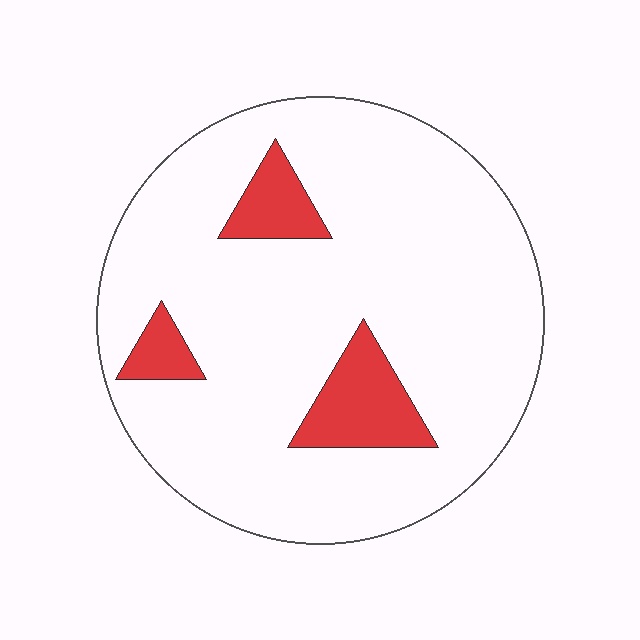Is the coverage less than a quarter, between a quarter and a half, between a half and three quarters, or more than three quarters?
Less than a quarter.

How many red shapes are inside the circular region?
3.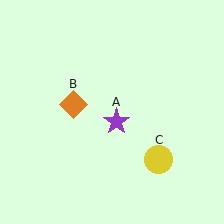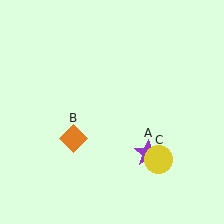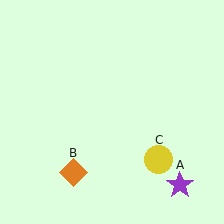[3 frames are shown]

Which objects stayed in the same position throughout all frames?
Yellow circle (object C) remained stationary.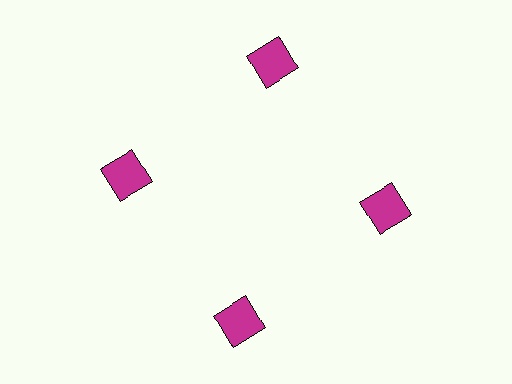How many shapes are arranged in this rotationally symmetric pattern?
There are 4 shapes, arranged in 4 groups of 1.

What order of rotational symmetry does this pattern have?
This pattern has 4-fold rotational symmetry.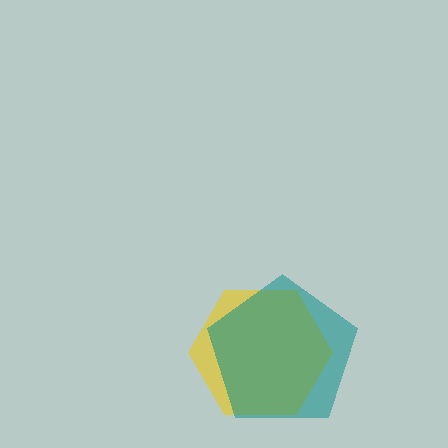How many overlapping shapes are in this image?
There are 2 overlapping shapes in the image.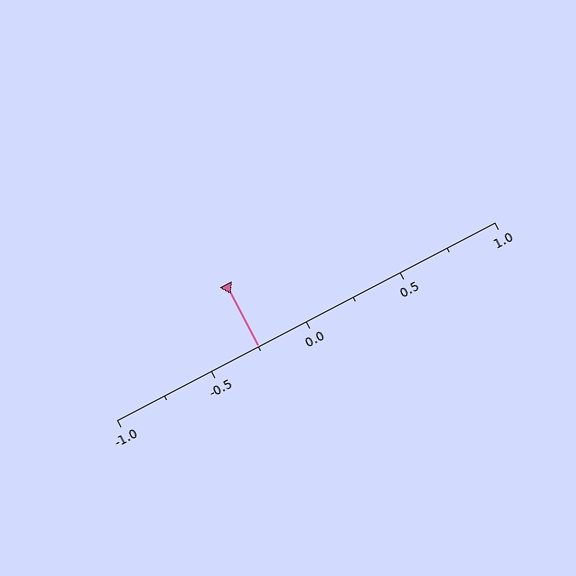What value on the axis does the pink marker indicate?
The marker indicates approximately -0.25.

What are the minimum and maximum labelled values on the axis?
The axis runs from -1.0 to 1.0.